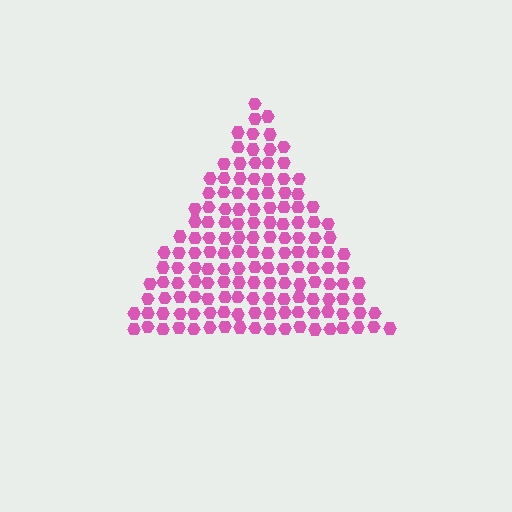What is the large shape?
The large shape is a triangle.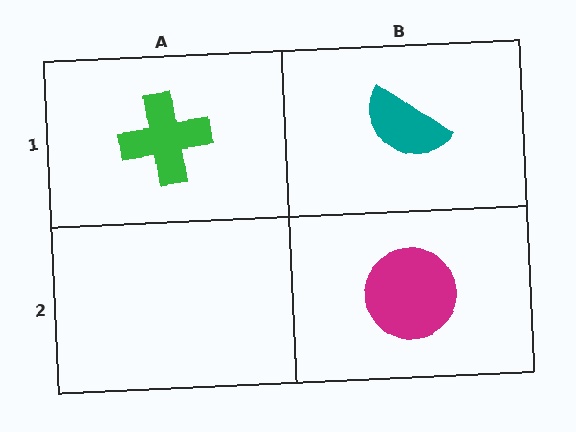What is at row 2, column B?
A magenta circle.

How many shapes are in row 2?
1 shape.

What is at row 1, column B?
A teal semicircle.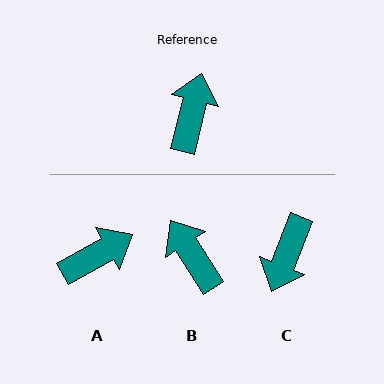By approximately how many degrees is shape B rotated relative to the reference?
Approximately 47 degrees counter-clockwise.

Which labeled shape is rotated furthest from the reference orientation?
C, about 173 degrees away.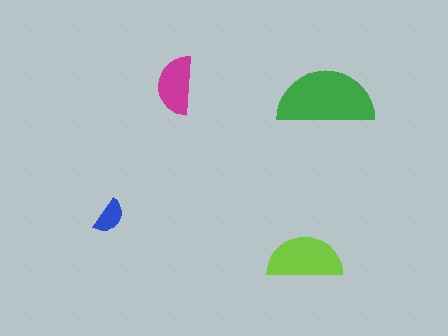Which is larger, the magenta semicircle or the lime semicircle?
The lime one.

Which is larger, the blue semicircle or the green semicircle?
The green one.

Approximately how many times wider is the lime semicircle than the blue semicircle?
About 2 times wider.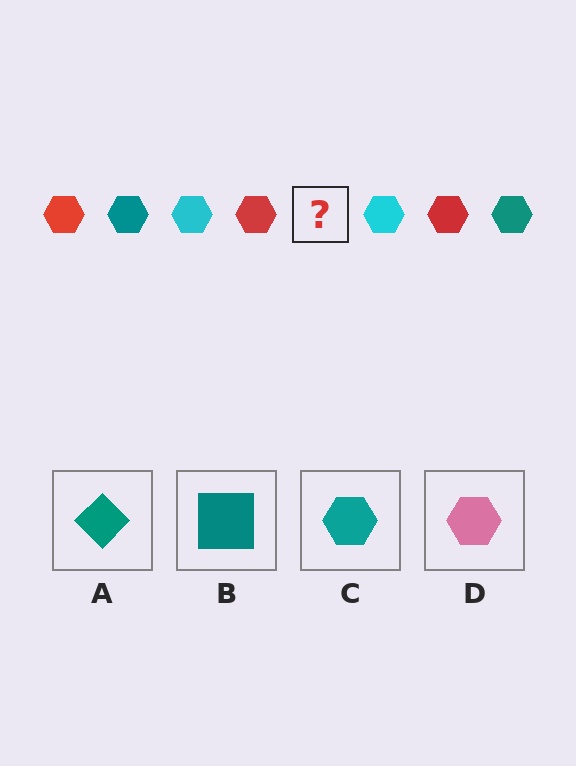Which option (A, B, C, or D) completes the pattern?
C.